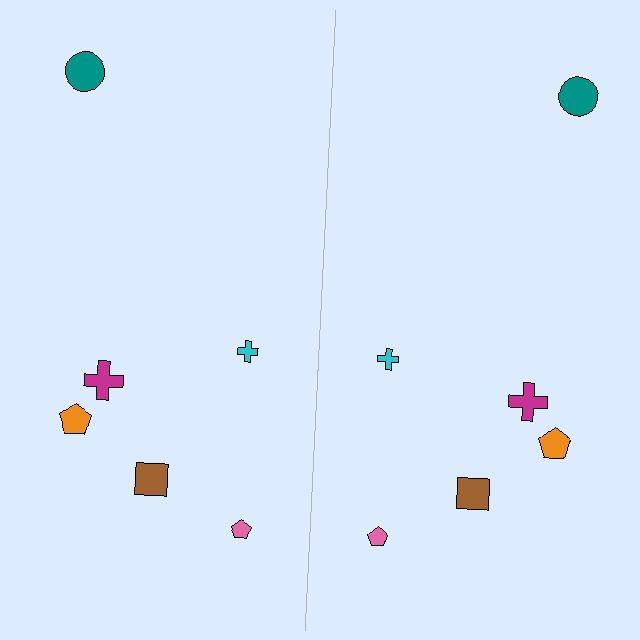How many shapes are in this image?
There are 12 shapes in this image.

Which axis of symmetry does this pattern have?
The pattern has a vertical axis of symmetry running through the center of the image.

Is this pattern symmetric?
Yes, this pattern has bilateral (reflection) symmetry.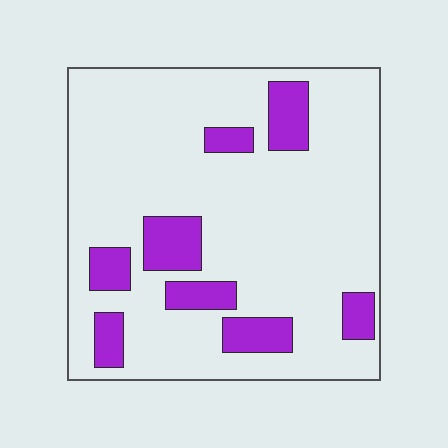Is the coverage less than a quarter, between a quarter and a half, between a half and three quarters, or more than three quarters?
Less than a quarter.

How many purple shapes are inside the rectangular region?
8.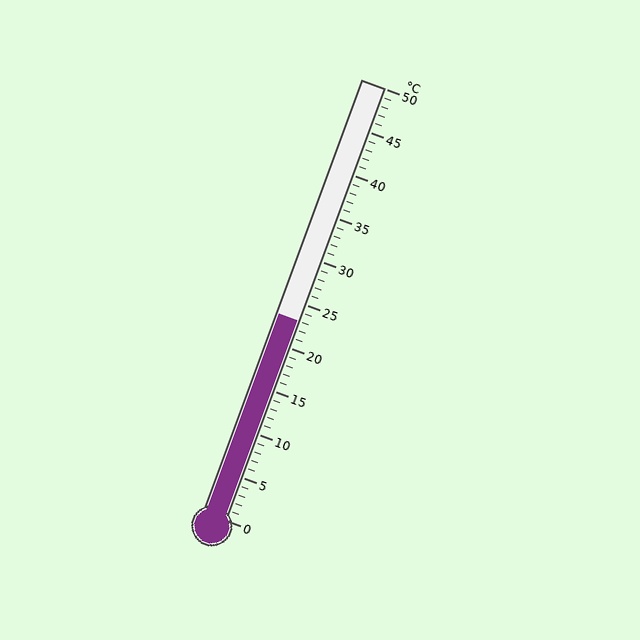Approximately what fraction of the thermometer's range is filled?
The thermometer is filled to approximately 45% of its range.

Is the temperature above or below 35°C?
The temperature is below 35°C.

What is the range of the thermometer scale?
The thermometer scale ranges from 0°C to 50°C.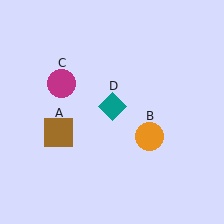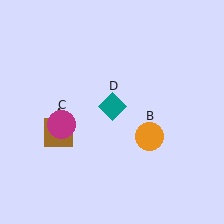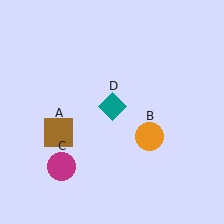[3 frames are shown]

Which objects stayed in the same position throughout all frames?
Brown square (object A) and orange circle (object B) and teal diamond (object D) remained stationary.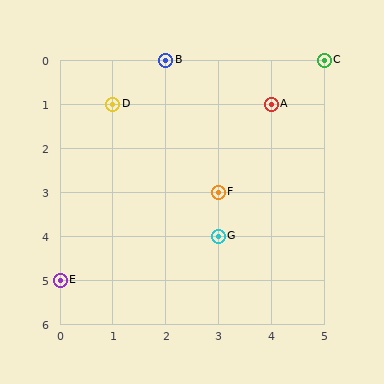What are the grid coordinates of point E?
Point E is at grid coordinates (0, 5).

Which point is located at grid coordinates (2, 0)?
Point B is at (2, 0).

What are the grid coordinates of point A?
Point A is at grid coordinates (4, 1).